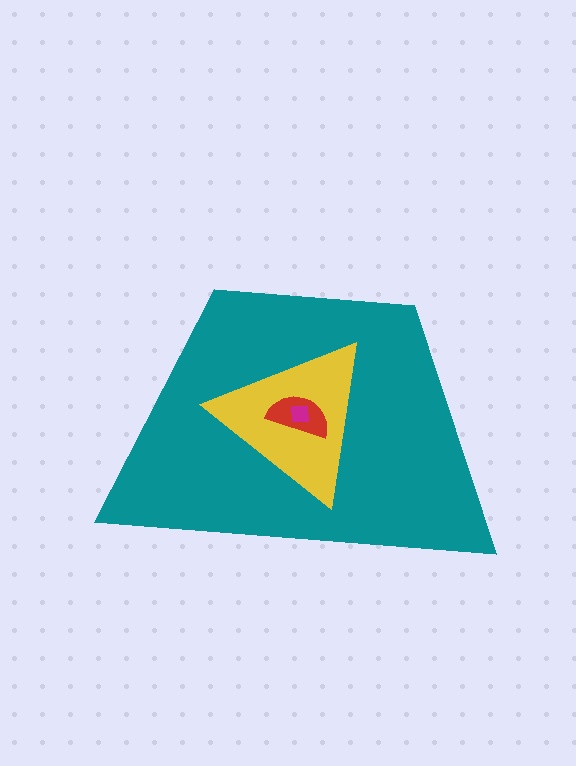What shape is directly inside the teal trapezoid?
The yellow triangle.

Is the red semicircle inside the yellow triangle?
Yes.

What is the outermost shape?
The teal trapezoid.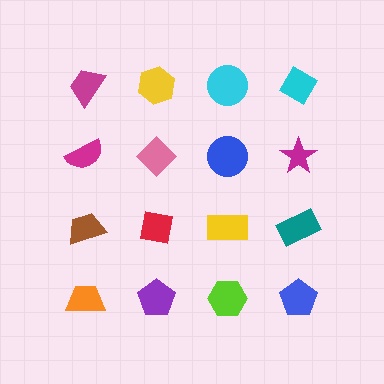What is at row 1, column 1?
A magenta trapezoid.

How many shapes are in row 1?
4 shapes.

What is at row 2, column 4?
A magenta star.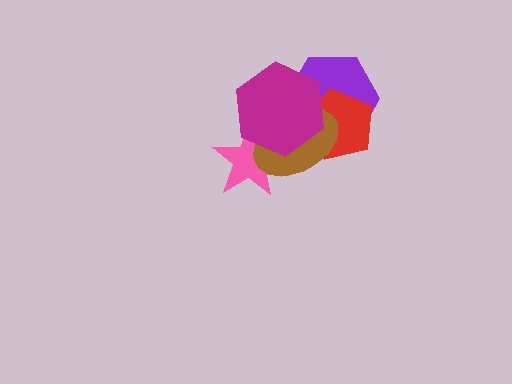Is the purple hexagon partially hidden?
Yes, it is partially covered by another shape.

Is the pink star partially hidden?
Yes, it is partially covered by another shape.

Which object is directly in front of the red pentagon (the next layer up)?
The brown ellipse is directly in front of the red pentagon.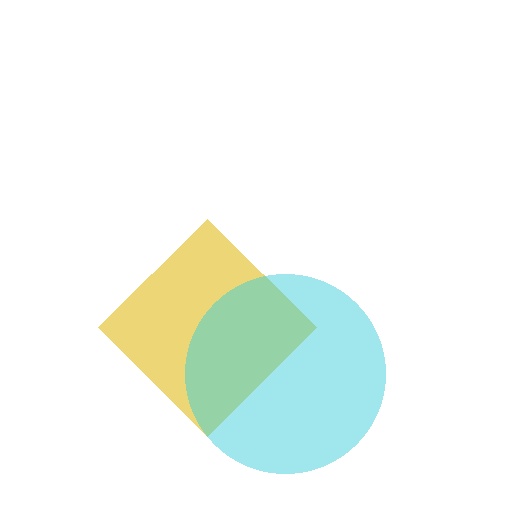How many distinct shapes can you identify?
There are 2 distinct shapes: a yellow diamond, a cyan circle.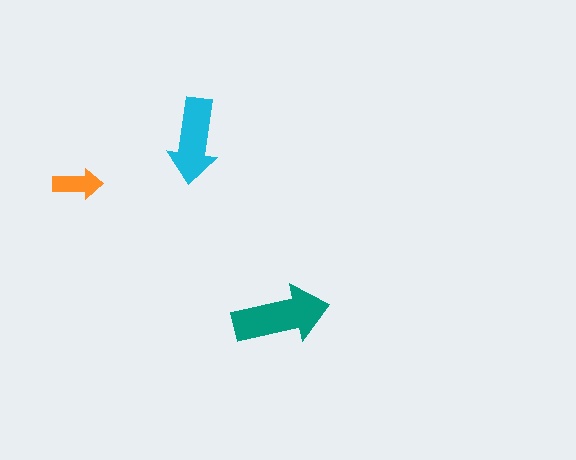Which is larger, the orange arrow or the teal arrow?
The teal one.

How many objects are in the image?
There are 3 objects in the image.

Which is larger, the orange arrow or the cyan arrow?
The cyan one.